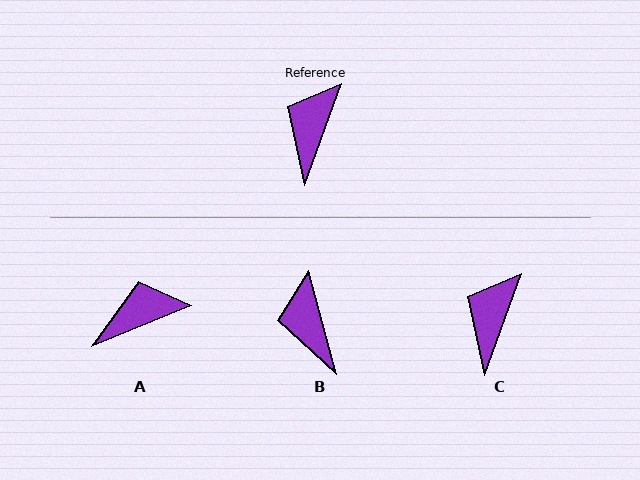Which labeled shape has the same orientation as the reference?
C.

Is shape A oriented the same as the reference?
No, it is off by about 48 degrees.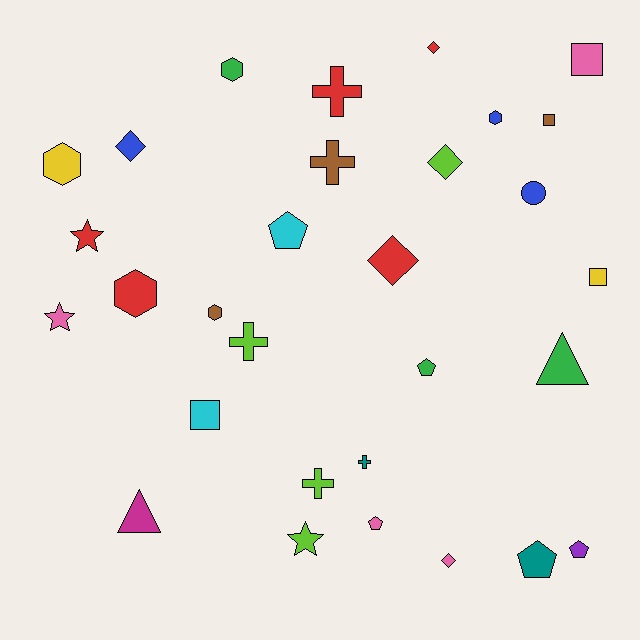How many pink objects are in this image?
There are 4 pink objects.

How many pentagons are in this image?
There are 5 pentagons.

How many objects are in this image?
There are 30 objects.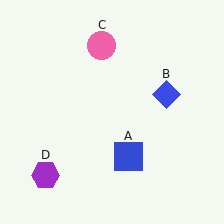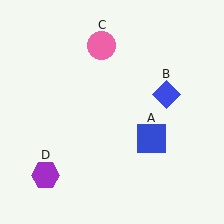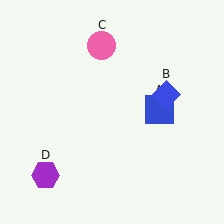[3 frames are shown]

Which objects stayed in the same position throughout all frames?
Blue diamond (object B) and pink circle (object C) and purple hexagon (object D) remained stationary.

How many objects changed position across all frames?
1 object changed position: blue square (object A).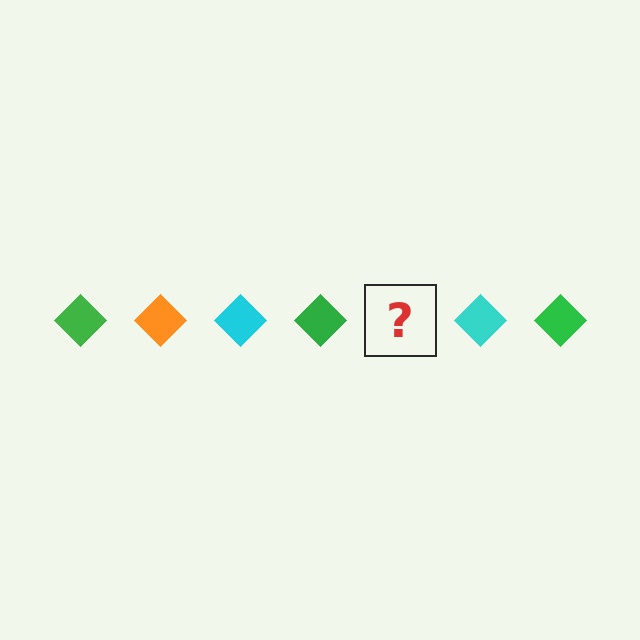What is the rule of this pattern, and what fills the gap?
The rule is that the pattern cycles through green, orange, cyan diamonds. The gap should be filled with an orange diamond.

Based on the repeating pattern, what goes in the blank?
The blank should be an orange diamond.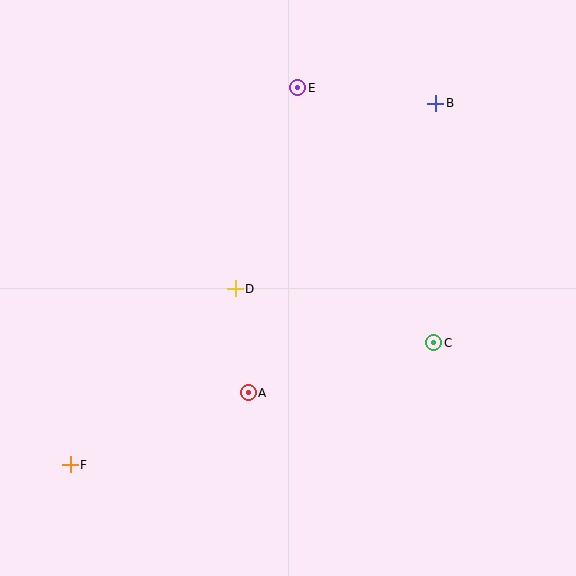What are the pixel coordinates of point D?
Point D is at (235, 289).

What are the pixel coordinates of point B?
Point B is at (436, 103).